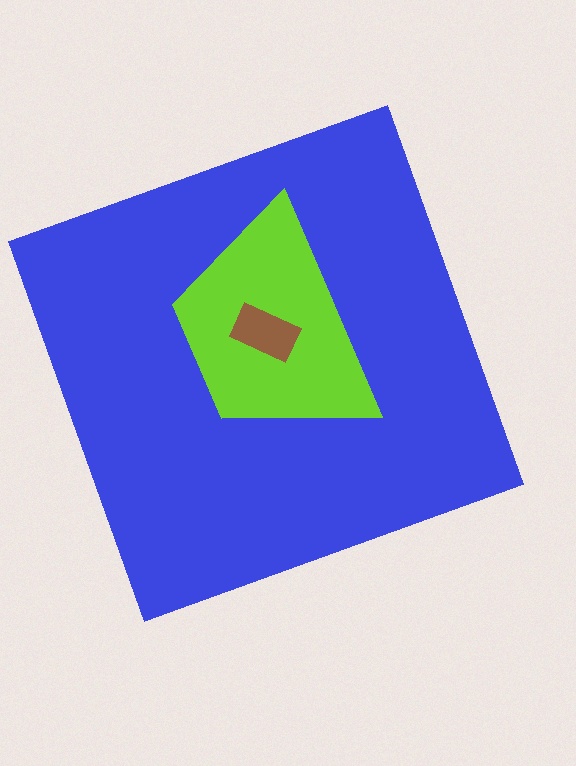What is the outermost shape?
The blue square.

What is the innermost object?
The brown rectangle.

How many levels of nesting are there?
3.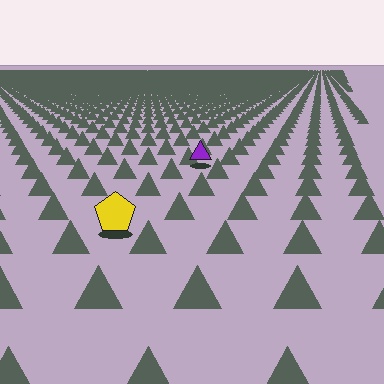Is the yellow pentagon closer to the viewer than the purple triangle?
Yes. The yellow pentagon is closer — you can tell from the texture gradient: the ground texture is coarser near it.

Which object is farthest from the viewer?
The purple triangle is farthest from the viewer. It appears smaller and the ground texture around it is denser.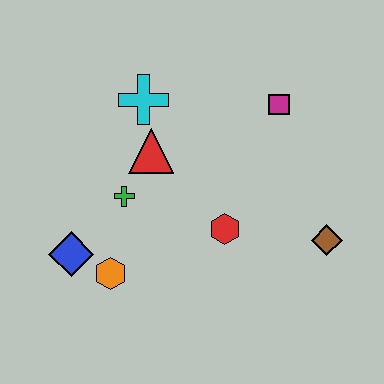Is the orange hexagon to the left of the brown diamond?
Yes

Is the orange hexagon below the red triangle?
Yes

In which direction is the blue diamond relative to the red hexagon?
The blue diamond is to the left of the red hexagon.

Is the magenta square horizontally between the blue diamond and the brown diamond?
Yes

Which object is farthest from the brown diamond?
The blue diamond is farthest from the brown diamond.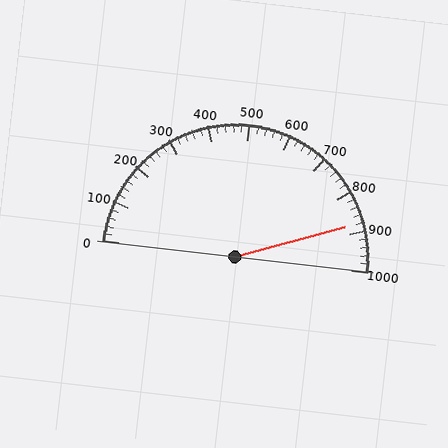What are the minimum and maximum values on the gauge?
The gauge ranges from 0 to 1000.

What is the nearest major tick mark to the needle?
The nearest major tick mark is 900.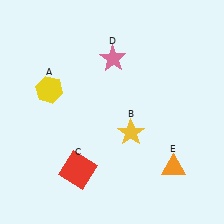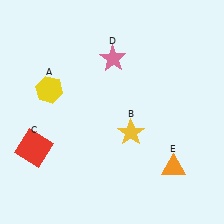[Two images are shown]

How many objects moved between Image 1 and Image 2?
1 object moved between the two images.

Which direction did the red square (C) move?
The red square (C) moved left.